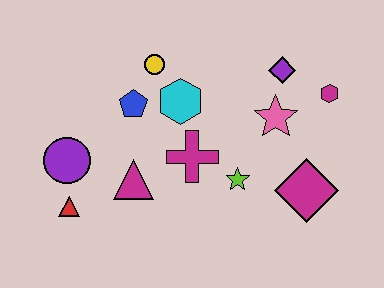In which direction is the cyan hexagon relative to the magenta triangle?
The cyan hexagon is above the magenta triangle.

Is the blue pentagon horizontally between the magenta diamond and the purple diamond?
No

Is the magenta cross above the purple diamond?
No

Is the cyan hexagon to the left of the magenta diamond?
Yes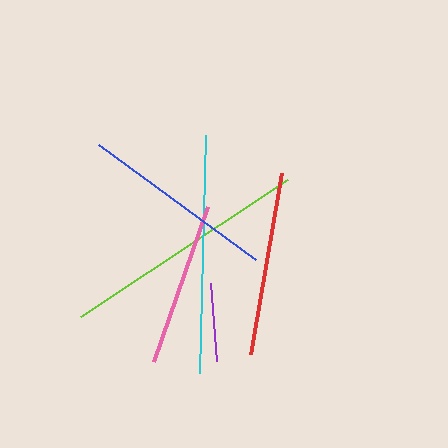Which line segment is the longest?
The lime line is the longest at approximately 248 pixels.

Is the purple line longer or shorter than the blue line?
The blue line is longer than the purple line.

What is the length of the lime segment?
The lime segment is approximately 248 pixels long.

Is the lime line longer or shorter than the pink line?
The lime line is longer than the pink line.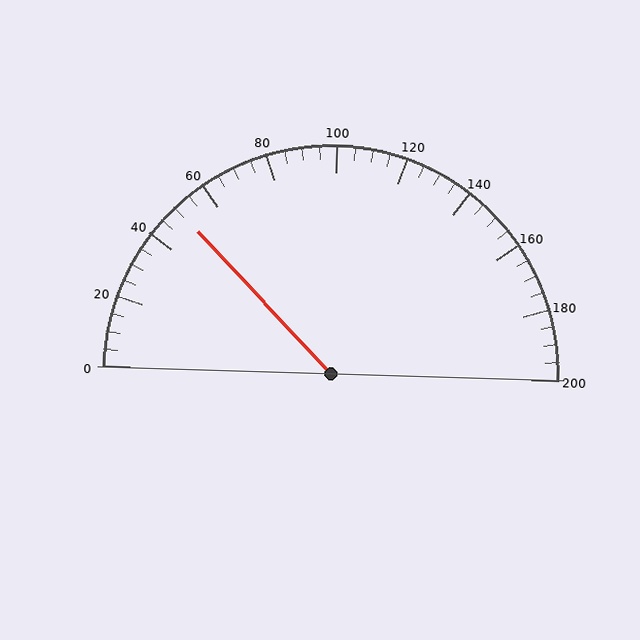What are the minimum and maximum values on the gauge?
The gauge ranges from 0 to 200.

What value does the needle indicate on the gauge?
The needle indicates approximately 50.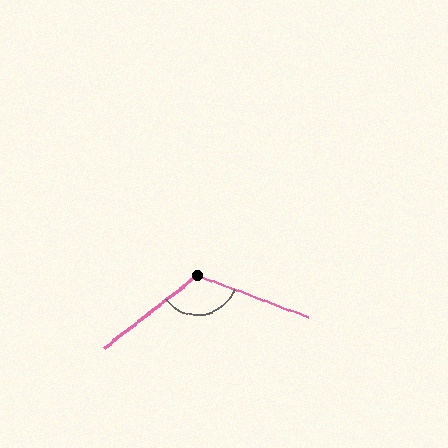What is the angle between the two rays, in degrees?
Approximately 121 degrees.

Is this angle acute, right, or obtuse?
It is obtuse.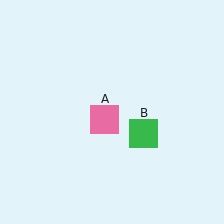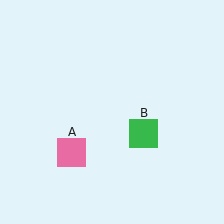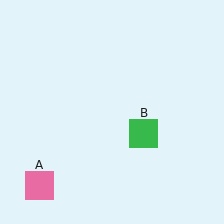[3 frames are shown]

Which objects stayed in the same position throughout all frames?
Green square (object B) remained stationary.